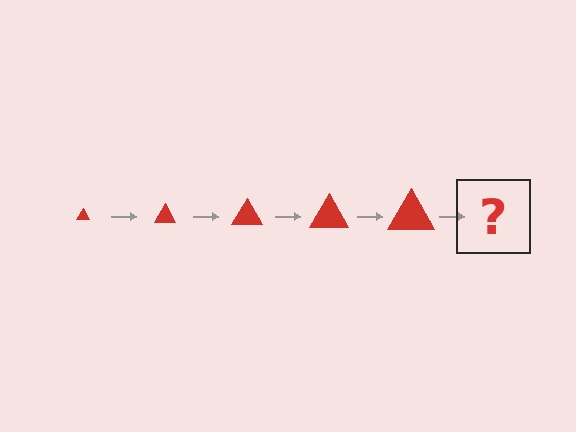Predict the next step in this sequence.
The next step is a red triangle, larger than the previous one.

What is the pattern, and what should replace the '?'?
The pattern is that the triangle gets progressively larger each step. The '?' should be a red triangle, larger than the previous one.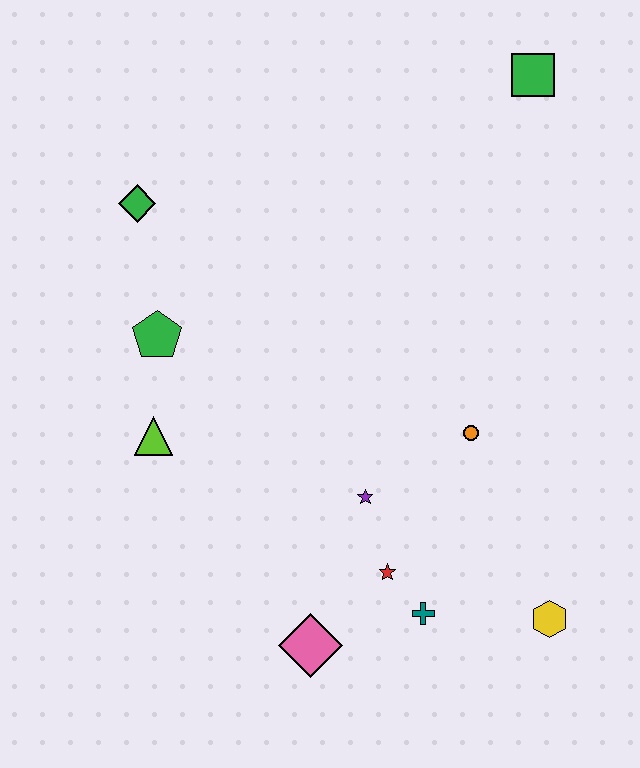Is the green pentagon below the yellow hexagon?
No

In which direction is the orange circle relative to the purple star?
The orange circle is to the right of the purple star.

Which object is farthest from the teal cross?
The green square is farthest from the teal cross.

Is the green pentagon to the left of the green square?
Yes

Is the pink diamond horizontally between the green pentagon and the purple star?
Yes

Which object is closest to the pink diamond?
The red star is closest to the pink diamond.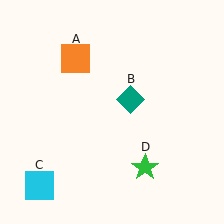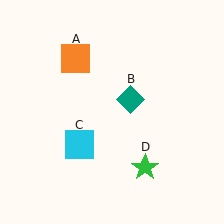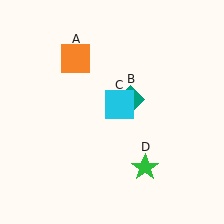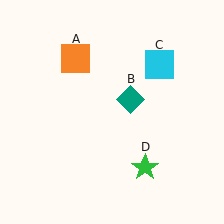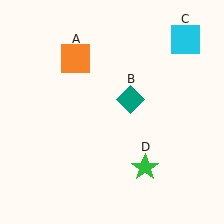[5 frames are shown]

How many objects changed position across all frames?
1 object changed position: cyan square (object C).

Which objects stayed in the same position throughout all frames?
Orange square (object A) and teal diamond (object B) and green star (object D) remained stationary.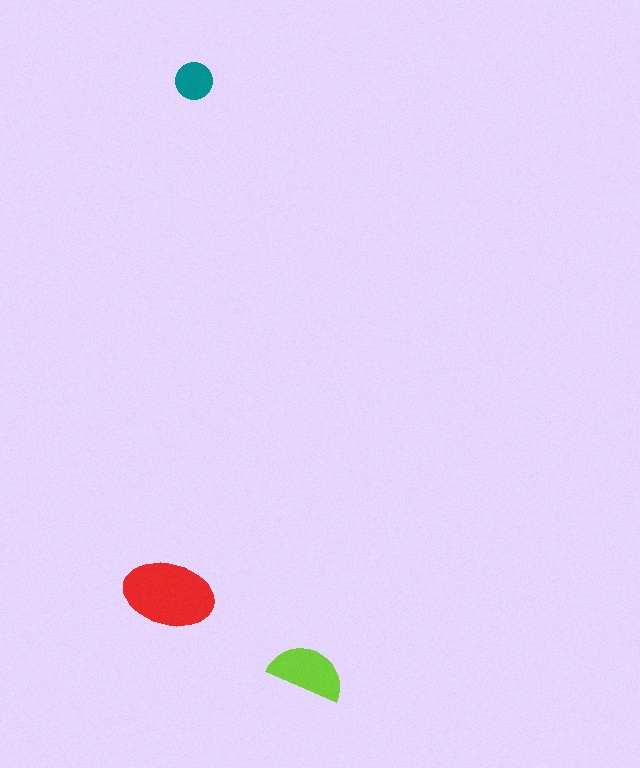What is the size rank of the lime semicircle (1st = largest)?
2nd.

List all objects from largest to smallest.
The red ellipse, the lime semicircle, the teal circle.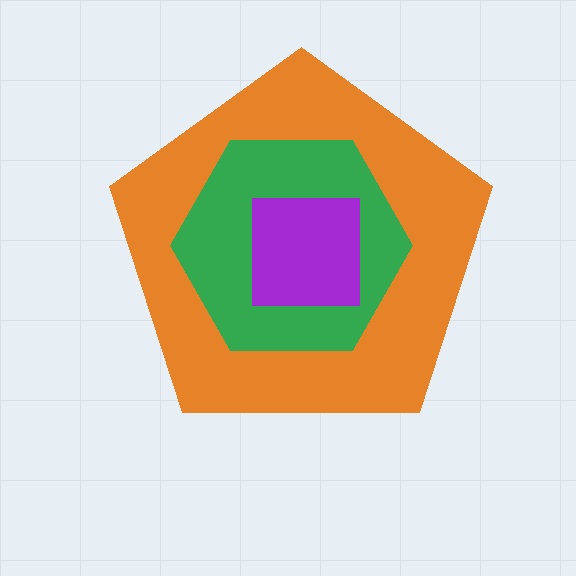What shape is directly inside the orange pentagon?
The green hexagon.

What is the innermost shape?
The purple square.